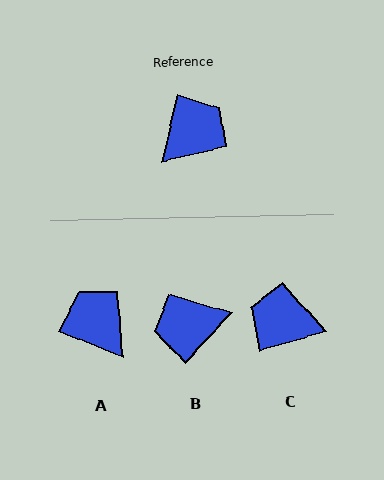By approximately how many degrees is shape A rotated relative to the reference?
Approximately 81 degrees counter-clockwise.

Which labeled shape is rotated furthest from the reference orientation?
B, about 151 degrees away.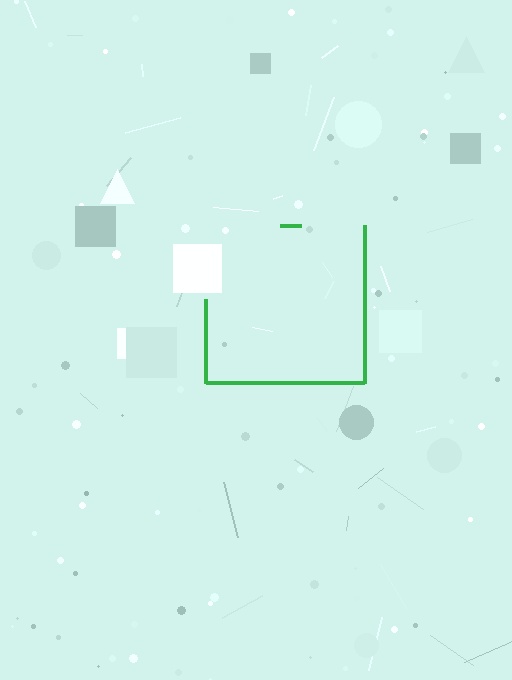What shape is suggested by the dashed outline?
The dashed outline suggests a square.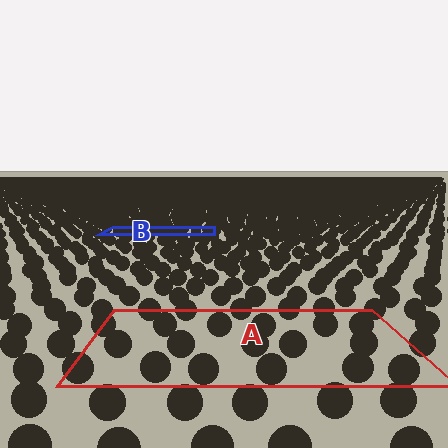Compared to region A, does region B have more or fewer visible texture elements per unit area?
Region B has more texture elements per unit area — they are packed more densely because it is farther away.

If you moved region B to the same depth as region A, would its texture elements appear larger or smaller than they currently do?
They would appear larger. At a closer depth, the same texture elements are projected at a bigger on-screen size.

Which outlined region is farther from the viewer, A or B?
Region B is farther from the viewer — the texture elements inside it appear smaller and more densely packed.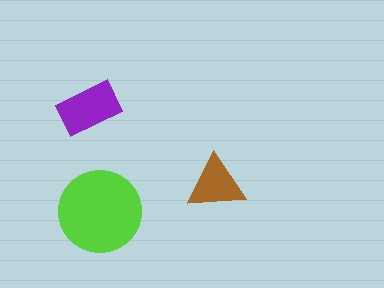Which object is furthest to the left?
The purple rectangle is leftmost.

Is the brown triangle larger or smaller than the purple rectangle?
Smaller.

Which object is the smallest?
The brown triangle.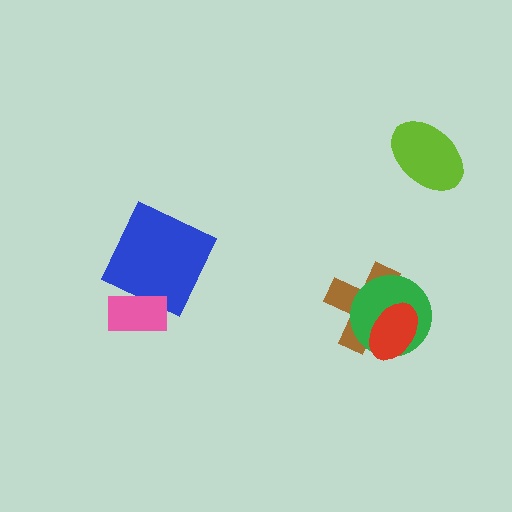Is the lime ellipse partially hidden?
No, no other shape covers it.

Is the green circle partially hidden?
Yes, it is partially covered by another shape.